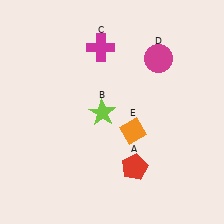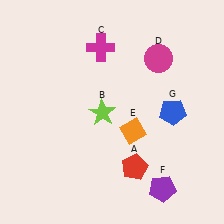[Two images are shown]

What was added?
A purple pentagon (F), a blue pentagon (G) were added in Image 2.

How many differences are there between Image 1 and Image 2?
There are 2 differences between the two images.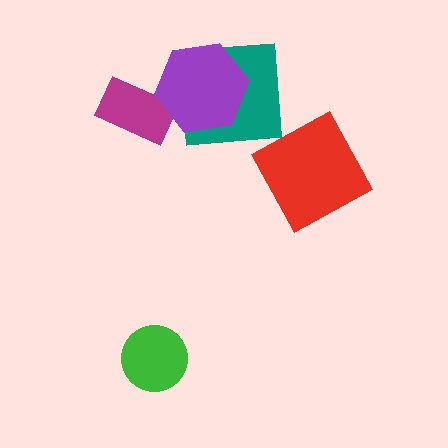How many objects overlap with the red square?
0 objects overlap with the red square.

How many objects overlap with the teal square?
1 object overlaps with the teal square.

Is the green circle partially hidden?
No, no other shape covers it.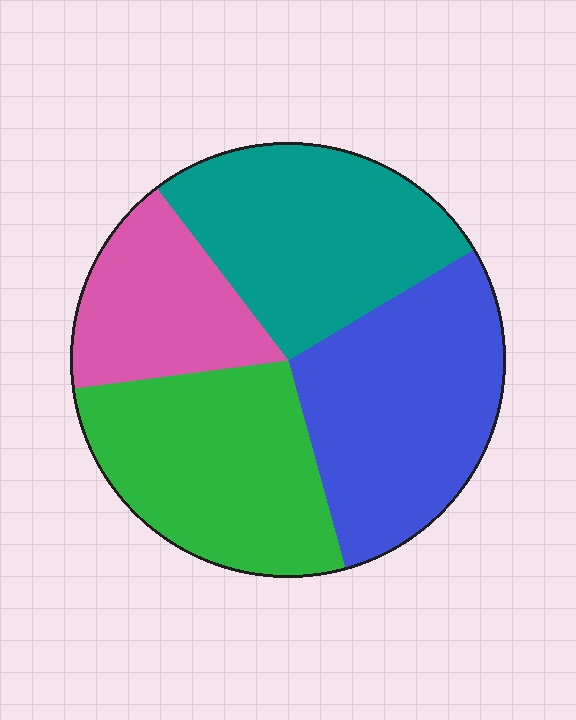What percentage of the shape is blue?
Blue covers 29% of the shape.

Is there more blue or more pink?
Blue.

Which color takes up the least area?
Pink, at roughly 15%.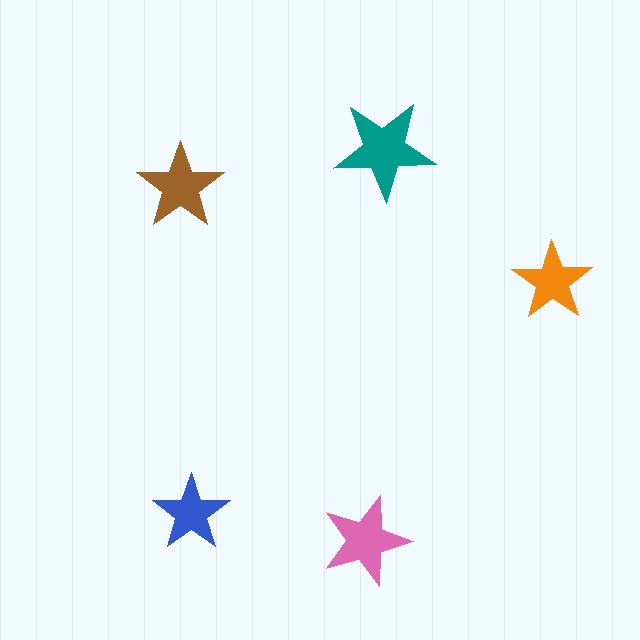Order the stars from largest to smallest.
the teal one, the pink one, the brown one, the orange one, the blue one.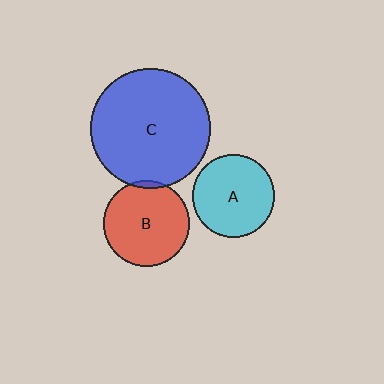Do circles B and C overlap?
Yes.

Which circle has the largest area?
Circle C (blue).